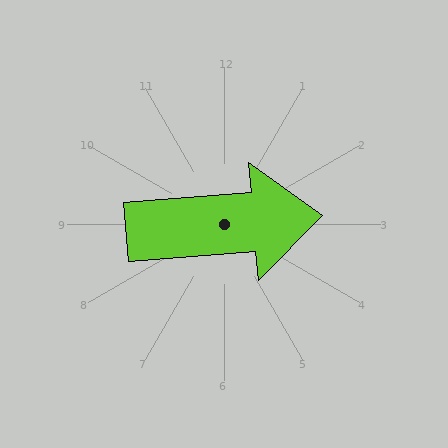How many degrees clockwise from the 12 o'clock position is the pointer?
Approximately 85 degrees.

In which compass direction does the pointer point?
East.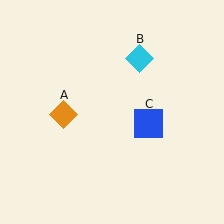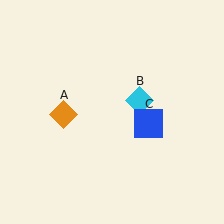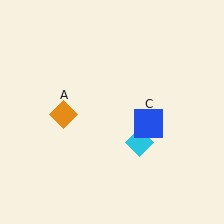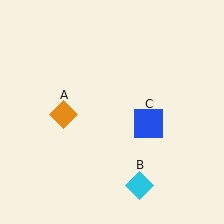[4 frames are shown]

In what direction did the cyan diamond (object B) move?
The cyan diamond (object B) moved down.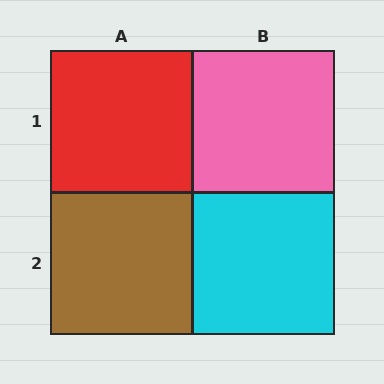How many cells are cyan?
1 cell is cyan.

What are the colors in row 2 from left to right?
Brown, cyan.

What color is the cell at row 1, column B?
Pink.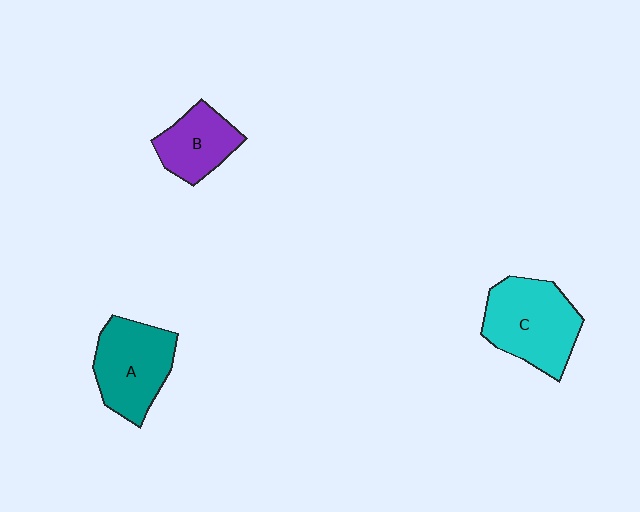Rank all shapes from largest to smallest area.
From largest to smallest: C (cyan), A (teal), B (purple).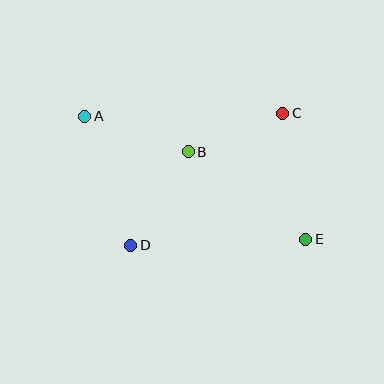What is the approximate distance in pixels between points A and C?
The distance between A and C is approximately 198 pixels.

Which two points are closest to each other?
Points B and C are closest to each other.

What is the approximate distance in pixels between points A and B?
The distance between A and B is approximately 110 pixels.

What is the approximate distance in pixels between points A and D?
The distance between A and D is approximately 137 pixels.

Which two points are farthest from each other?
Points A and E are farthest from each other.